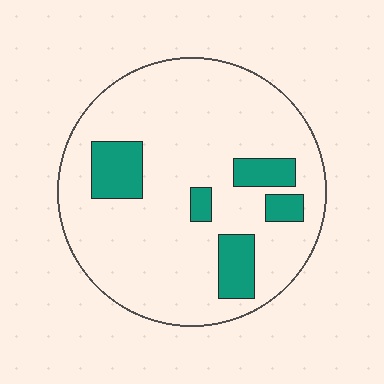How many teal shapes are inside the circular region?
5.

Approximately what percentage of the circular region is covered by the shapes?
Approximately 15%.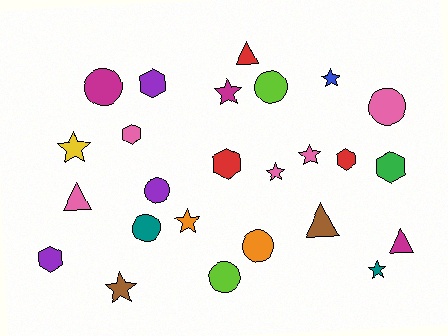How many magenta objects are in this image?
There are 3 magenta objects.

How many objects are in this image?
There are 25 objects.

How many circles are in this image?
There are 7 circles.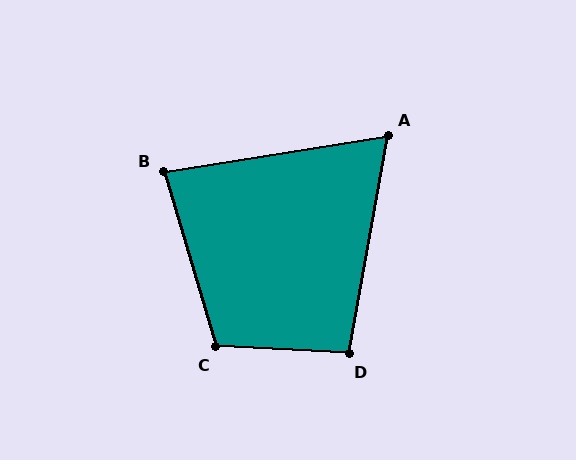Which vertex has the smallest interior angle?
A, at approximately 71 degrees.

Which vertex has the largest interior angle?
C, at approximately 109 degrees.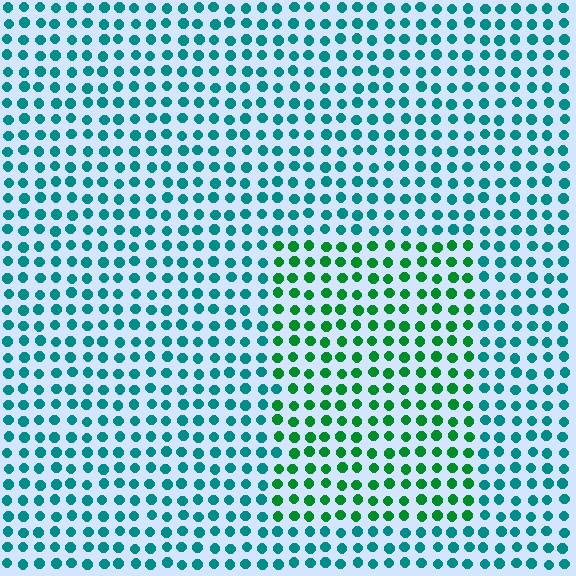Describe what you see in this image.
The image is filled with small teal elements in a uniform arrangement. A rectangle-shaped region is visible where the elements are tinted to a slightly different hue, forming a subtle color boundary.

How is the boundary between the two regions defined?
The boundary is defined purely by a slight shift in hue (about 41 degrees). Spacing, size, and orientation are identical on both sides.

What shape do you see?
I see a rectangle.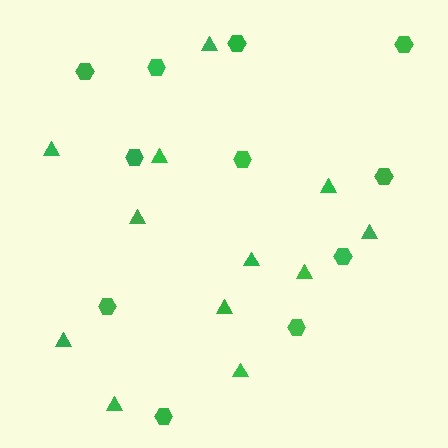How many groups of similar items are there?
There are 2 groups: one group of triangles (12) and one group of hexagons (11).